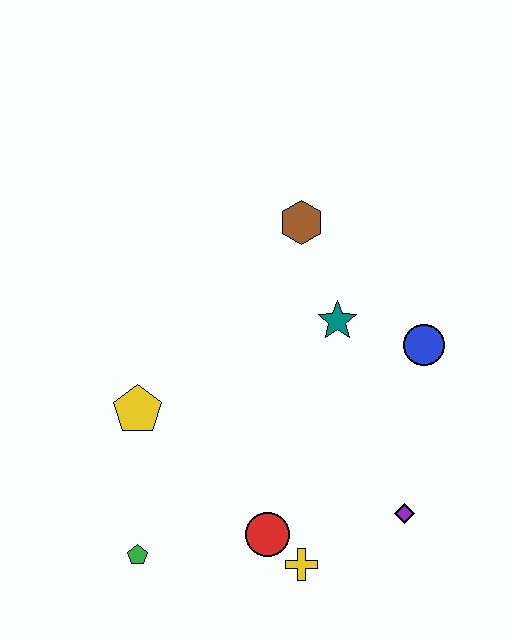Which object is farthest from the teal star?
The green pentagon is farthest from the teal star.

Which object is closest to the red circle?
The yellow cross is closest to the red circle.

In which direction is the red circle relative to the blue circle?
The red circle is below the blue circle.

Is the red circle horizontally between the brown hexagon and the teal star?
No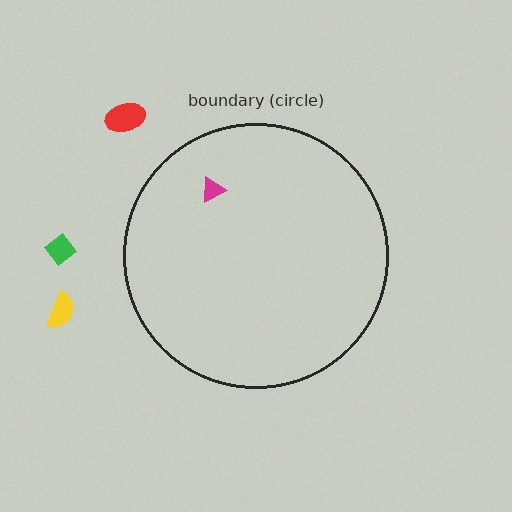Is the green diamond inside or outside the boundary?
Outside.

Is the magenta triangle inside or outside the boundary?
Inside.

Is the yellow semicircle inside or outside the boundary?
Outside.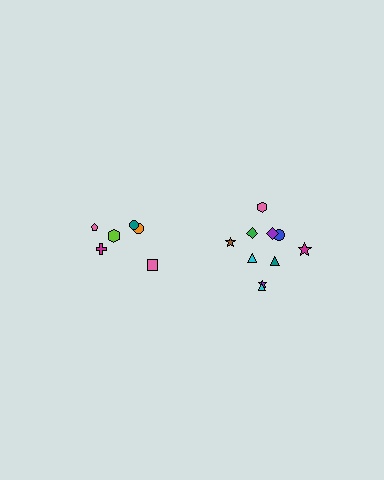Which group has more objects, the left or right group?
The right group.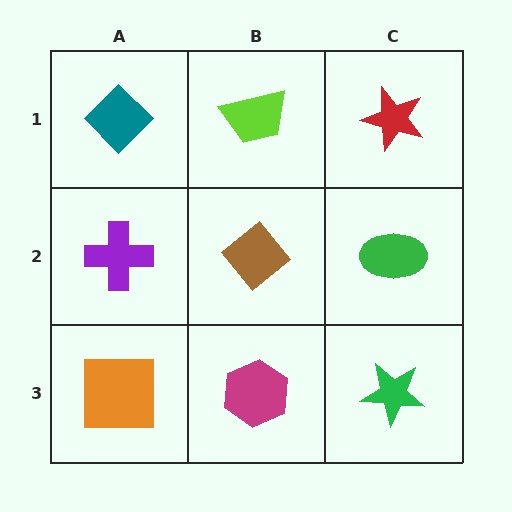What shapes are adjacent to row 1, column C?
A green ellipse (row 2, column C), a lime trapezoid (row 1, column B).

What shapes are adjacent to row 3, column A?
A purple cross (row 2, column A), a magenta hexagon (row 3, column B).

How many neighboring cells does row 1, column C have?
2.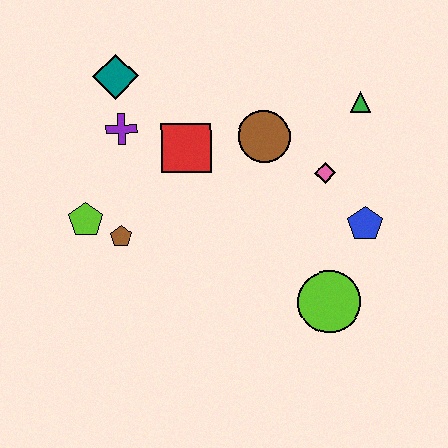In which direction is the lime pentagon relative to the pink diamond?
The lime pentagon is to the left of the pink diamond.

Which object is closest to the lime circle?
The blue pentagon is closest to the lime circle.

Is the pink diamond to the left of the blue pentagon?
Yes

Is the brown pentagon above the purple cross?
No